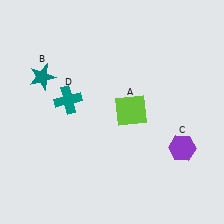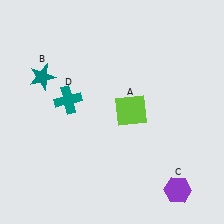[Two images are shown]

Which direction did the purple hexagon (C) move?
The purple hexagon (C) moved down.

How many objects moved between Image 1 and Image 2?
1 object moved between the two images.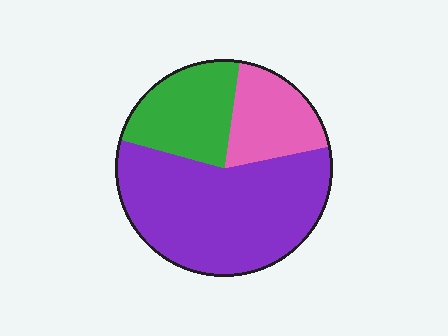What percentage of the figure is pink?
Pink takes up less than a quarter of the figure.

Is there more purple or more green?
Purple.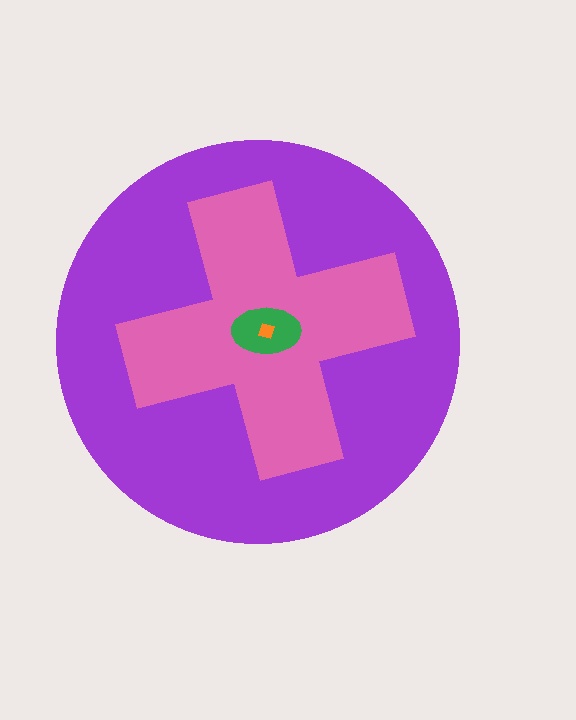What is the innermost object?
The orange diamond.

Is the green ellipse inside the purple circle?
Yes.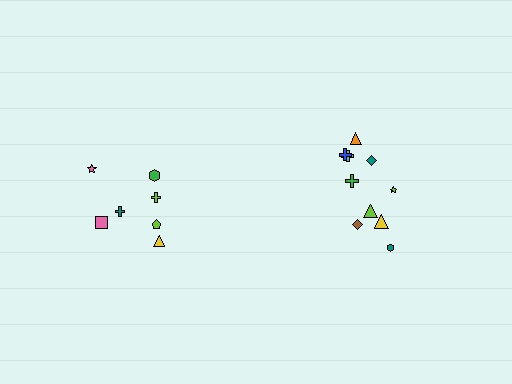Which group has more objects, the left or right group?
The right group.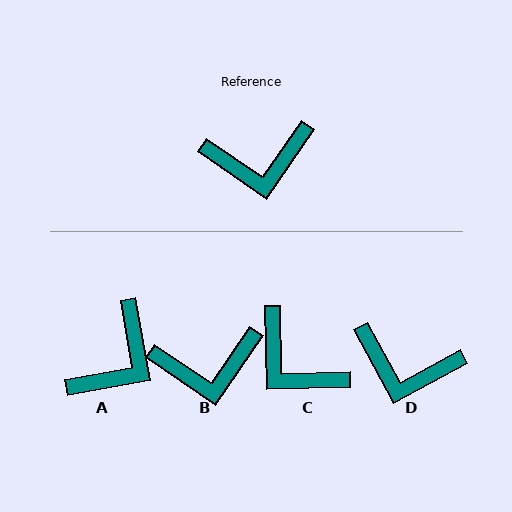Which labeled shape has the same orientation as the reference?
B.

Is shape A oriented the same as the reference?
No, it is off by about 44 degrees.